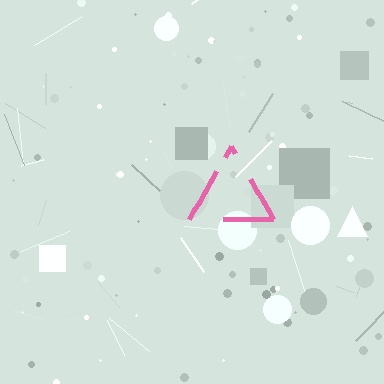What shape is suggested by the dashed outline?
The dashed outline suggests a triangle.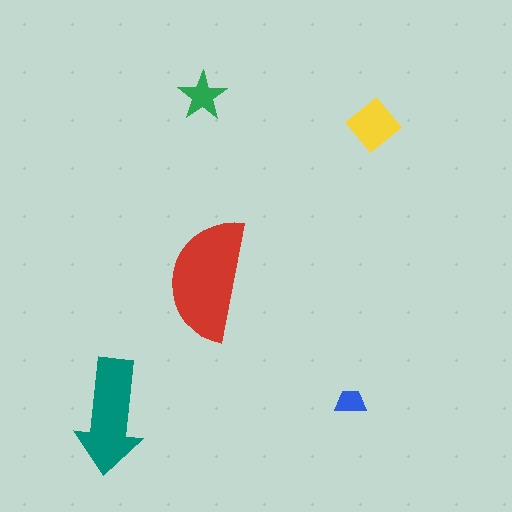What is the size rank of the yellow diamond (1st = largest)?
3rd.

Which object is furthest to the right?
The yellow diamond is rightmost.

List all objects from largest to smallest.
The red semicircle, the teal arrow, the yellow diamond, the green star, the blue trapezoid.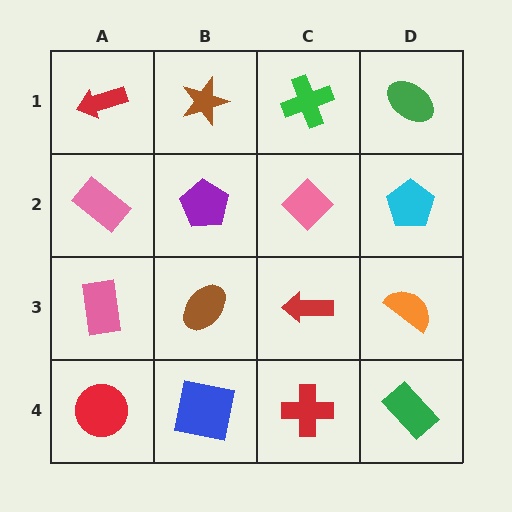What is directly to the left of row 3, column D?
A red arrow.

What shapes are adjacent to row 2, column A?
A red arrow (row 1, column A), a pink rectangle (row 3, column A), a purple pentagon (row 2, column B).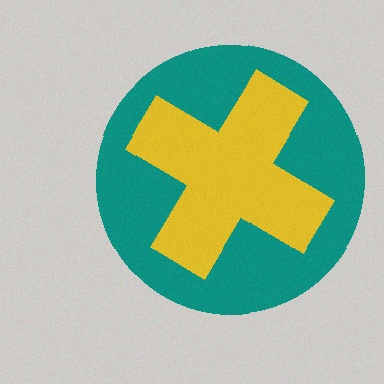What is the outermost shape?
The teal circle.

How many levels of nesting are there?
2.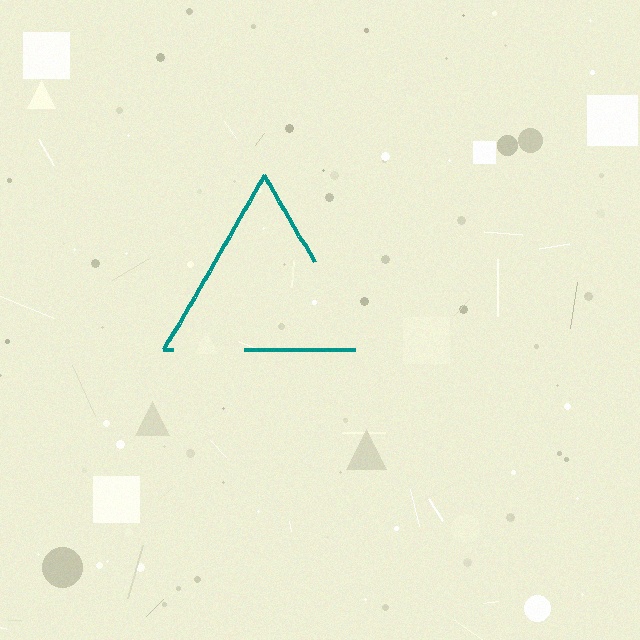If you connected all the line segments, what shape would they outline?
They would outline a triangle.